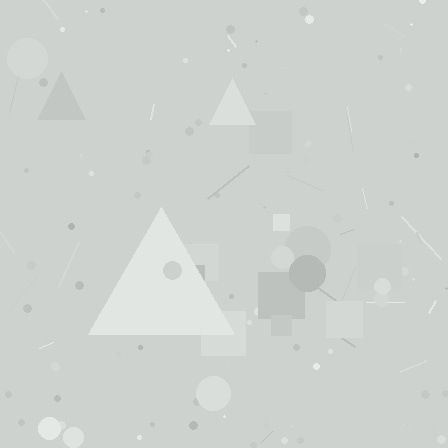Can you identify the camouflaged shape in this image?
The camouflaged shape is a triangle.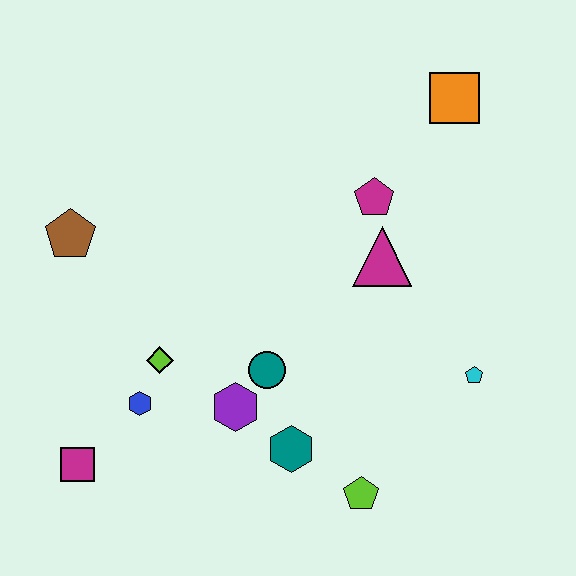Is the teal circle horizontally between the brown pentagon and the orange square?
Yes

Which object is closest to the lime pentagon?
The teal hexagon is closest to the lime pentagon.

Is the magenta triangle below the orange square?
Yes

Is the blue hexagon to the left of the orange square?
Yes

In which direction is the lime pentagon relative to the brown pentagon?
The lime pentagon is to the right of the brown pentagon.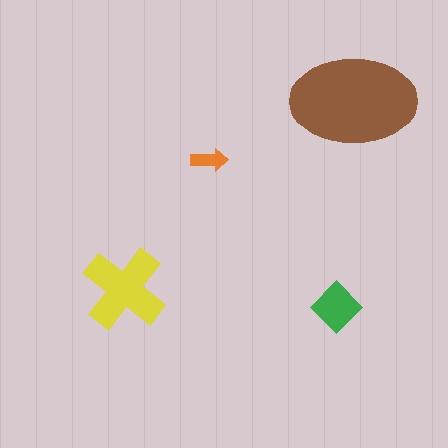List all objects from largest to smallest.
The brown ellipse, the yellow cross, the green diamond, the orange arrow.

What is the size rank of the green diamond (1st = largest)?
3rd.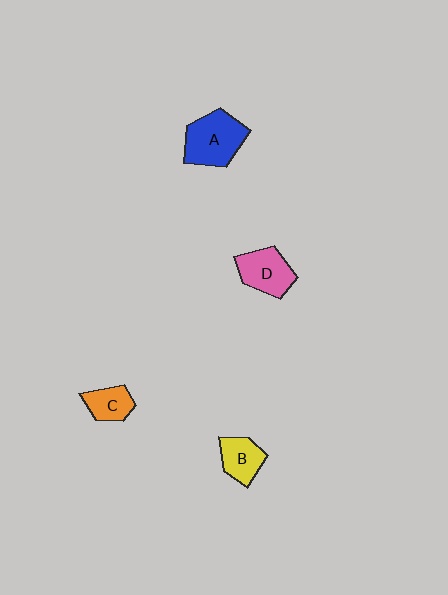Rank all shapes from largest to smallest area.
From largest to smallest: A (blue), D (pink), B (yellow), C (orange).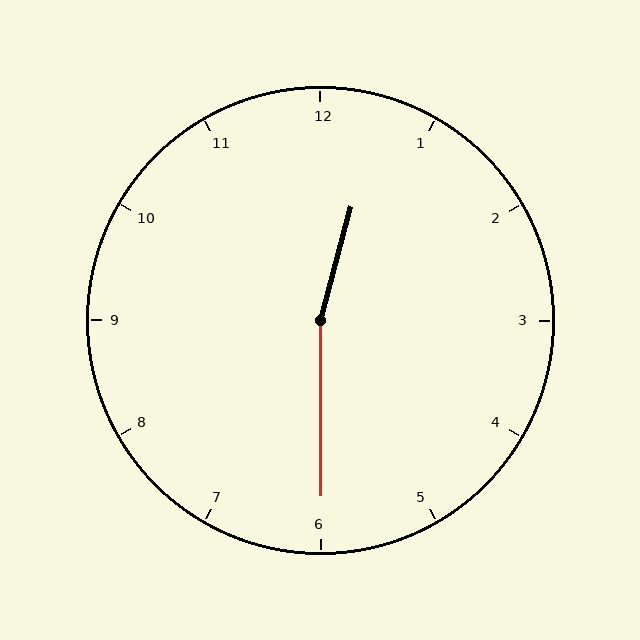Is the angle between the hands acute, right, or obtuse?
It is obtuse.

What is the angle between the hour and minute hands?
Approximately 165 degrees.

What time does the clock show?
12:30.